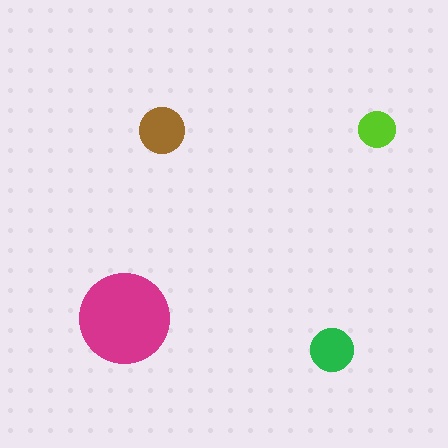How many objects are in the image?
There are 4 objects in the image.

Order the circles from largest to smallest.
the magenta one, the brown one, the green one, the lime one.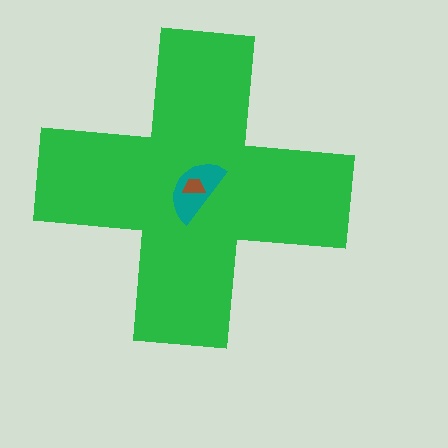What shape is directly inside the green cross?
The teal semicircle.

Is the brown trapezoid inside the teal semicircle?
Yes.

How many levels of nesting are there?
3.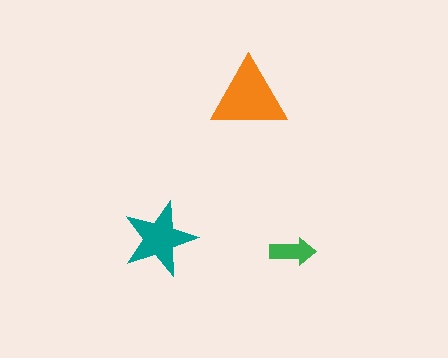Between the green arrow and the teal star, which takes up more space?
The teal star.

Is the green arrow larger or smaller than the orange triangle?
Smaller.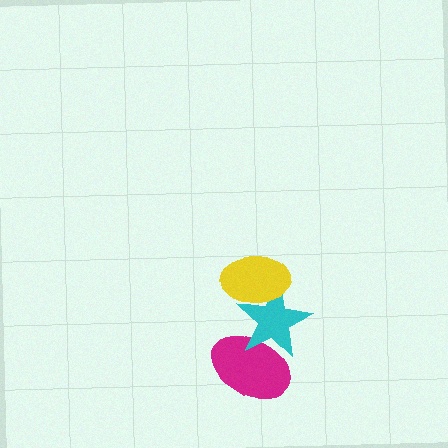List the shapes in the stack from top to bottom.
From top to bottom: the yellow ellipse, the cyan star, the magenta ellipse.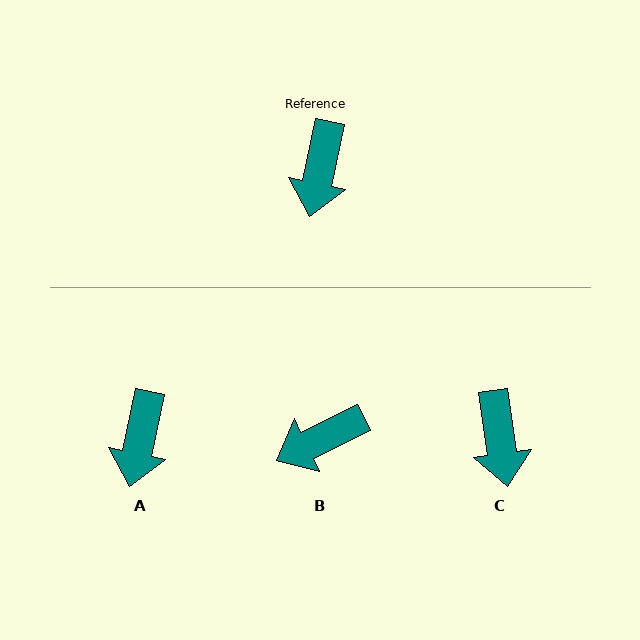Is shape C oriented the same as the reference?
No, it is off by about 20 degrees.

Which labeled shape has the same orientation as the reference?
A.